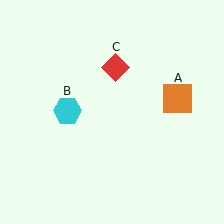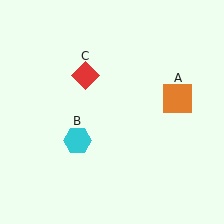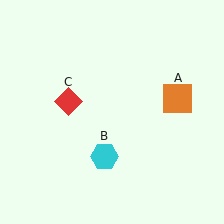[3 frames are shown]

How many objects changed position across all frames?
2 objects changed position: cyan hexagon (object B), red diamond (object C).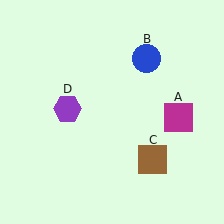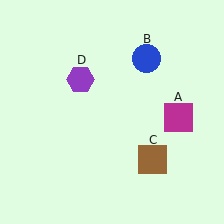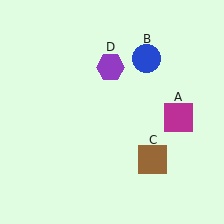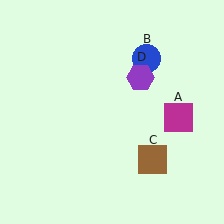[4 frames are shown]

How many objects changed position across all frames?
1 object changed position: purple hexagon (object D).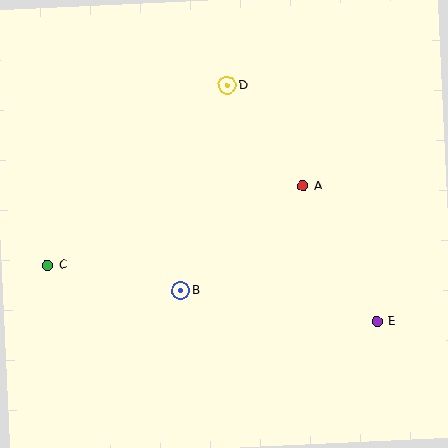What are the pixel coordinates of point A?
Point A is at (303, 186).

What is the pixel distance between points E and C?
The distance between E and C is 334 pixels.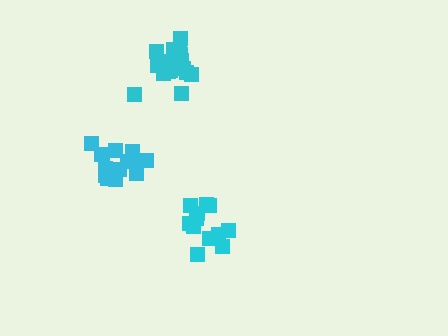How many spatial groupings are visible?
There are 3 spatial groupings.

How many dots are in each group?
Group 1: 12 dots, Group 2: 16 dots, Group 3: 16 dots (44 total).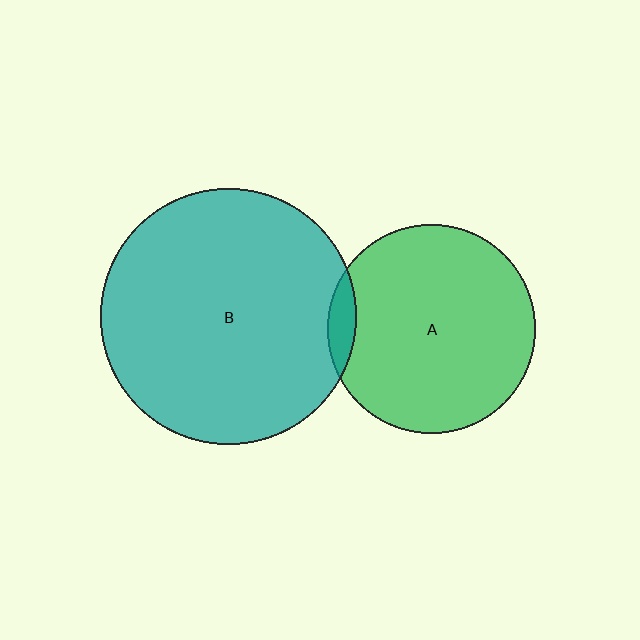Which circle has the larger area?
Circle B (teal).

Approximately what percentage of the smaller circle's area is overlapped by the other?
Approximately 5%.